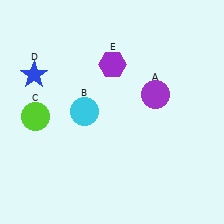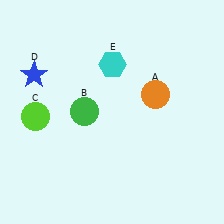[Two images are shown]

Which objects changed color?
A changed from purple to orange. B changed from cyan to green. E changed from purple to cyan.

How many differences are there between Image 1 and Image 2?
There are 3 differences between the two images.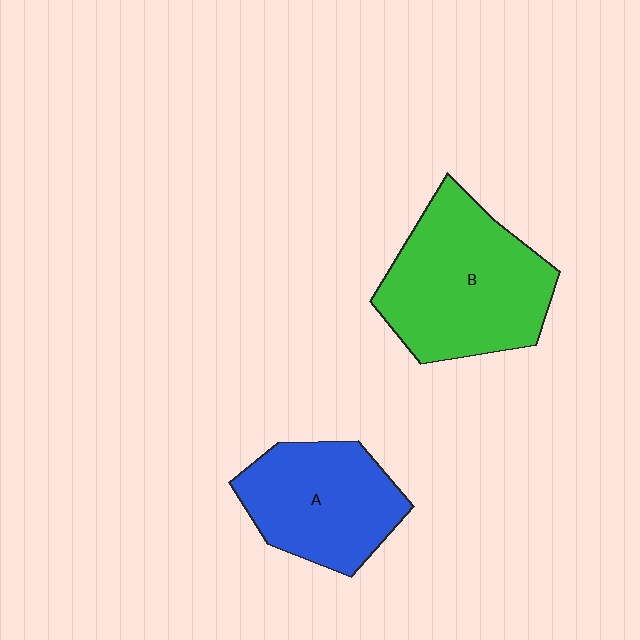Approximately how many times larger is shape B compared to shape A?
Approximately 1.3 times.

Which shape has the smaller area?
Shape A (blue).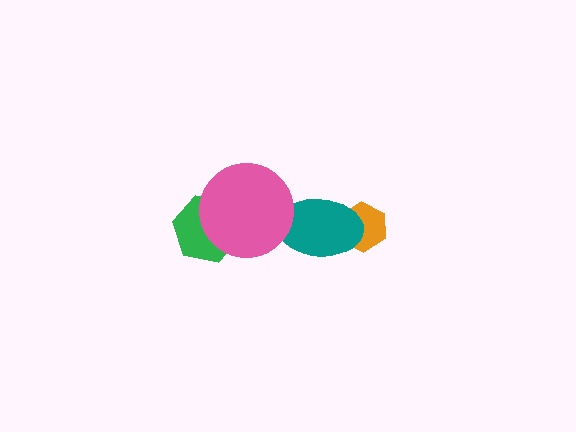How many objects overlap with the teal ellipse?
2 objects overlap with the teal ellipse.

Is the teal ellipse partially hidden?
Yes, it is partially covered by another shape.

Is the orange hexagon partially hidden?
Yes, it is partially covered by another shape.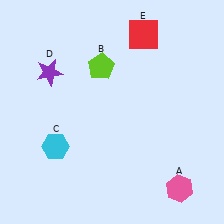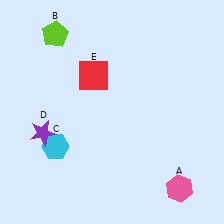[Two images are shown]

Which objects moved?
The objects that moved are: the lime pentagon (B), the purple star (D), the red square (E).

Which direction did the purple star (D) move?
The purple star (D) moved down.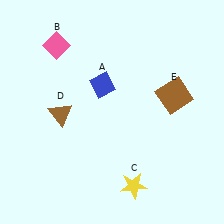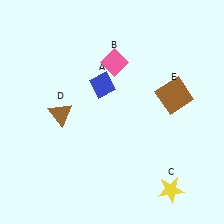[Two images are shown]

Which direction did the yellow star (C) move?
The yellow star (C) moved right.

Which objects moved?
The objects that moved are: the pink diamond (B), the yellow star (C).